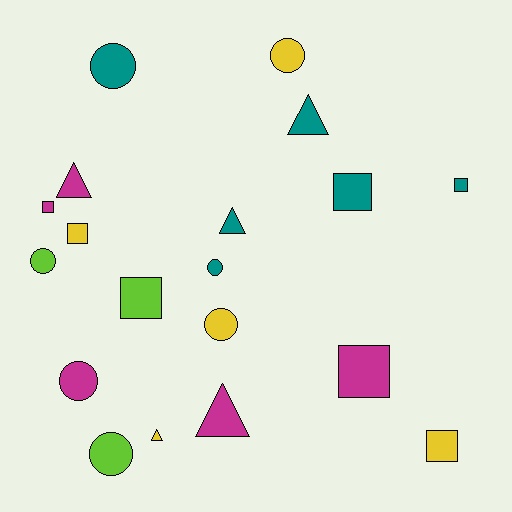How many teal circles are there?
There are 2 teal circles.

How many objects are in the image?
There are 19 objects.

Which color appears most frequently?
Teal, with 6 objects.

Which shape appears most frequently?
Square, with 7 objects.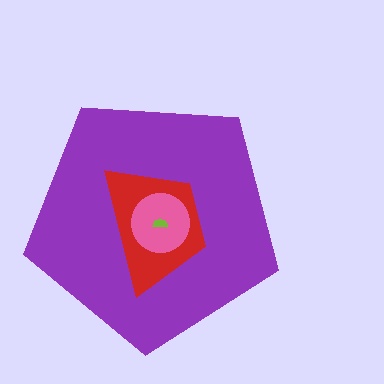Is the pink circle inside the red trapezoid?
Yes.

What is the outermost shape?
The purple pentagon.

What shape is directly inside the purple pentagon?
The red trapezoid.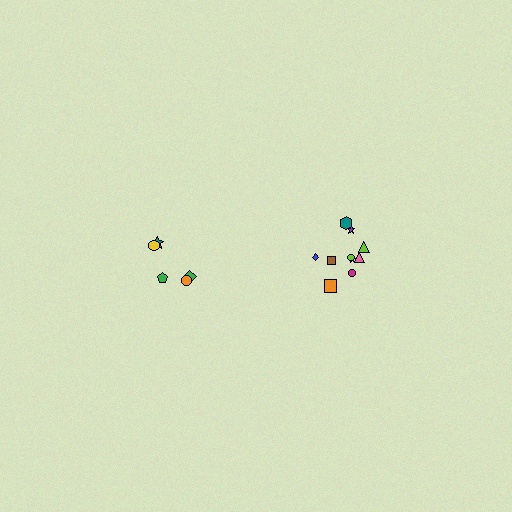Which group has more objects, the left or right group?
The right group.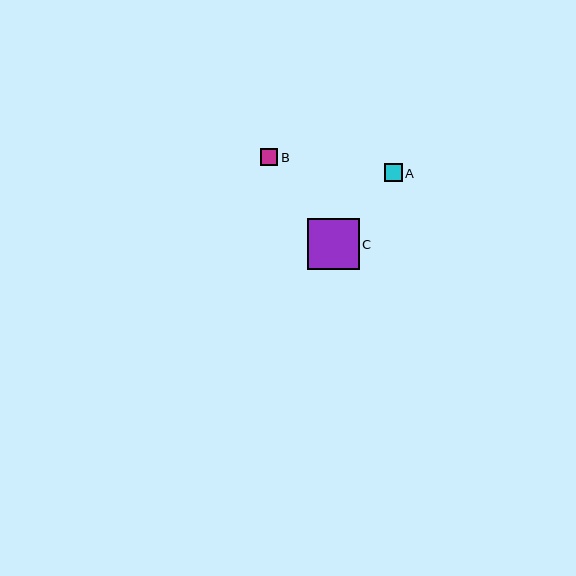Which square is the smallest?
Square B is the smallest with a size of approximately 17 pixels.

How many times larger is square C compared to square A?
Square C is approximately 2.9 times the size of square A.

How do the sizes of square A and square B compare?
Square A and square B are approximately the same size.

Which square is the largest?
Square C is the largest with a size of approximately 52 pixels.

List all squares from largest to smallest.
From largest to smallest: C, A, B.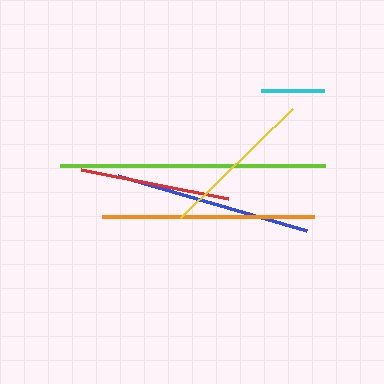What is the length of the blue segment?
The blue segment is approximately 197 pixels long.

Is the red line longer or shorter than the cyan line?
The red line is longer than the cyan line.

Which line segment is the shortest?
The cyan line is the shortest at approximately 63 pixels.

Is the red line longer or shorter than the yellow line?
The yellow line is longer than the red line.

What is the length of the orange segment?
The orange segment is approximately 212 pixels long.